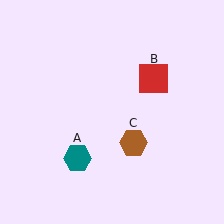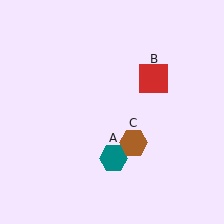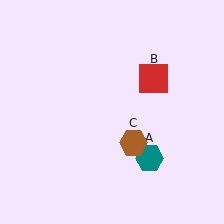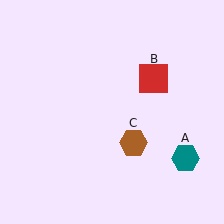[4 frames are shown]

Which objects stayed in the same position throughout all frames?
Red square (object B) and brown hexagon (object C) remained stationary.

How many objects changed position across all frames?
1 object changed position: teal hexagon (object A).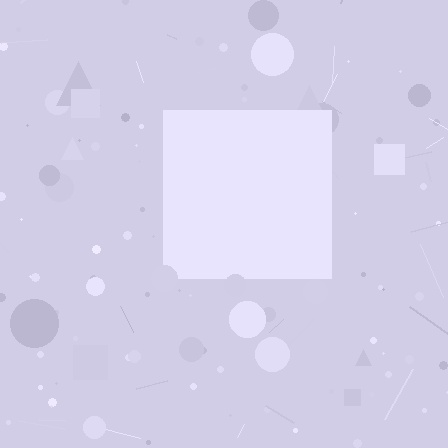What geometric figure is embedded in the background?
A square is embedded in the background.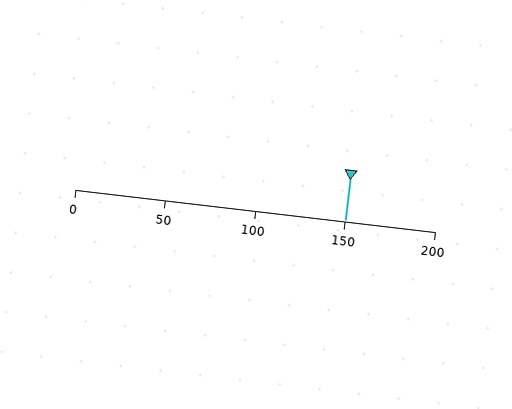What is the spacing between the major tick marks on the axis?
The major ticks are spaced 50 apart.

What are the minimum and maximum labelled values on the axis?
The axis runs from 0 to 200.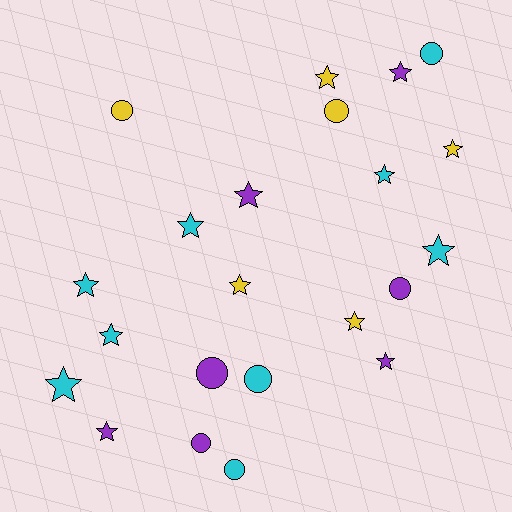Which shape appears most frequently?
Star, with 14 objects.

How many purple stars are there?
There are 4 purple stars.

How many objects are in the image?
There are 22 objects.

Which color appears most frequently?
Cyan, with 9 objects.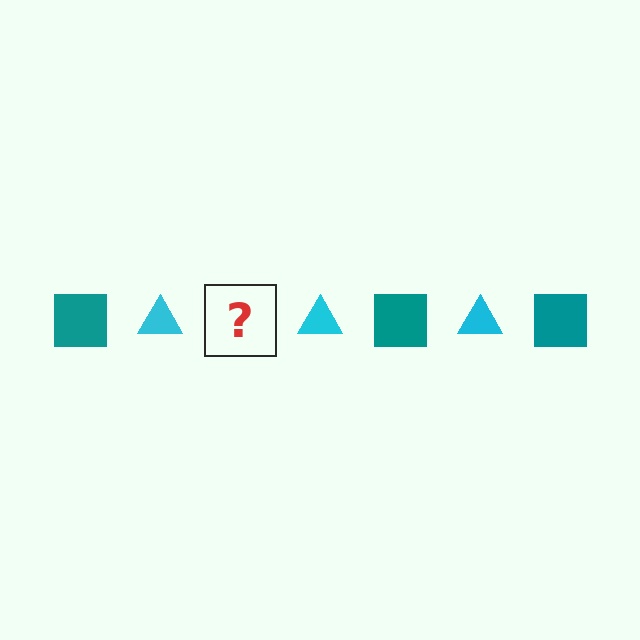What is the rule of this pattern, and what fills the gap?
The rule is that the pattern alternates between teal square and cyan triangle. The gap should be filled with a teal square.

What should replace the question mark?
The question mark should be replaced with a teal square.